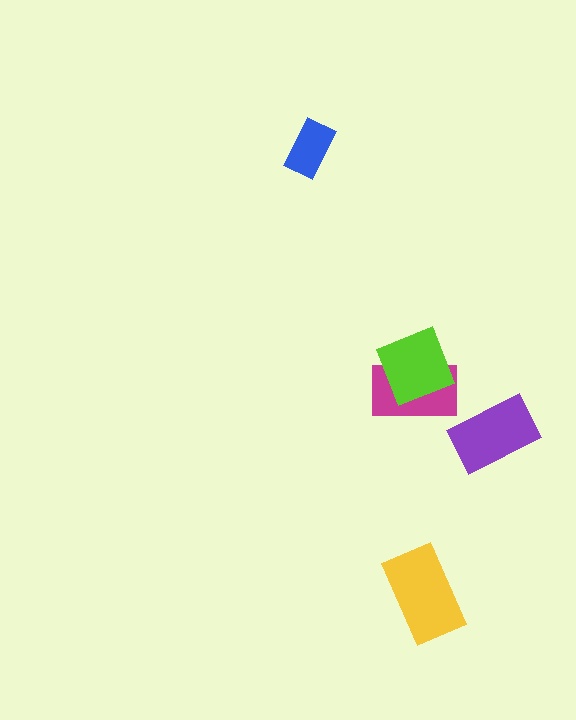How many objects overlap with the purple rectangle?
0 objects overlap with the purple rectangle.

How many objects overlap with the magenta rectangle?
1 object overlaps with the magenta rectangle.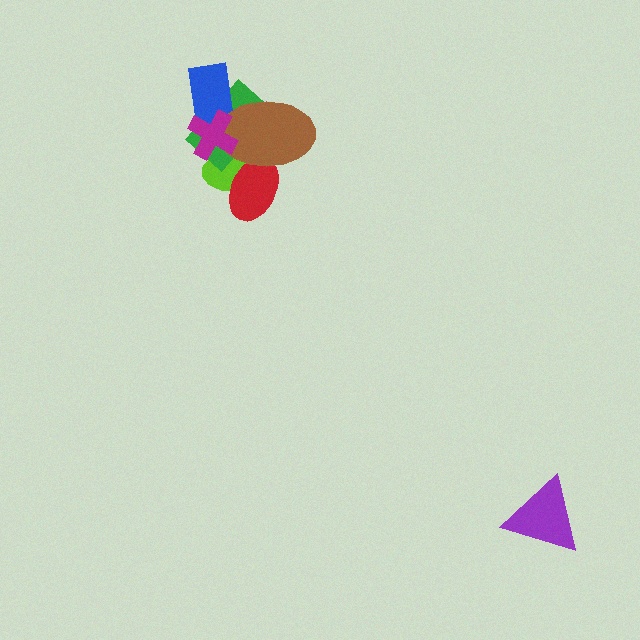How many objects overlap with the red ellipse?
2 objects overlap with the red ellipse.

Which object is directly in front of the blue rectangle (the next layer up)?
The brown ellipse is directly in front of the blue rectangle.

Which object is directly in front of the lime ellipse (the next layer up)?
The green rectangle is directly in front of the lime ellipse.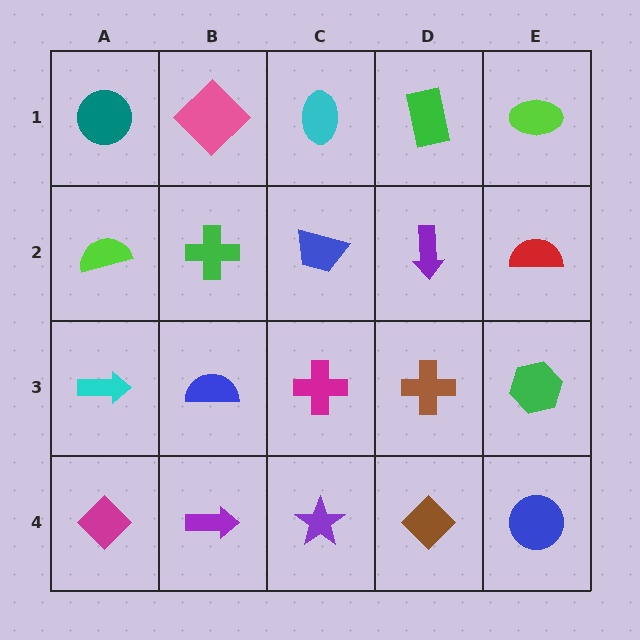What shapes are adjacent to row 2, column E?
A lime ellipse (row 1, column E), a green hexagon (row 3, column E), a purple arrow (row 2, column D).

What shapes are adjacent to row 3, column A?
A lime semicircle (row 2, column A), a magenta diamond (row 4, column A), a blue semicircle (row 3, column B).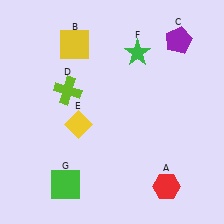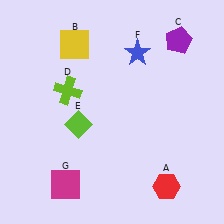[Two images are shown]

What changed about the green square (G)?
In Image 1, G is green. In Image 2, it changed to magenta.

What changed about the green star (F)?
In Image 1, F is green. In Image 2, it changed to blue.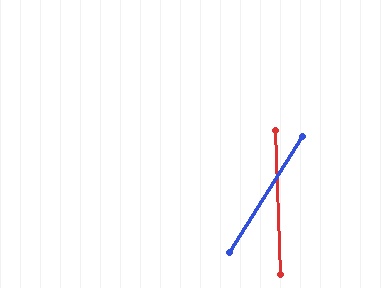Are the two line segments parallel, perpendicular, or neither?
Neither parallel nor perpendicular — they differ by about 34°.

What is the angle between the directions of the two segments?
Approximately 34 degrees.